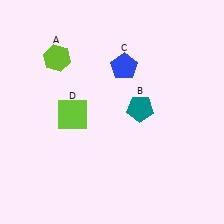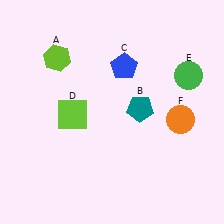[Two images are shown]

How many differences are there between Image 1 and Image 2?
There are 2 differences between the two images.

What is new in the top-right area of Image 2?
A green circle (E) was added in the top-right area of Image 2.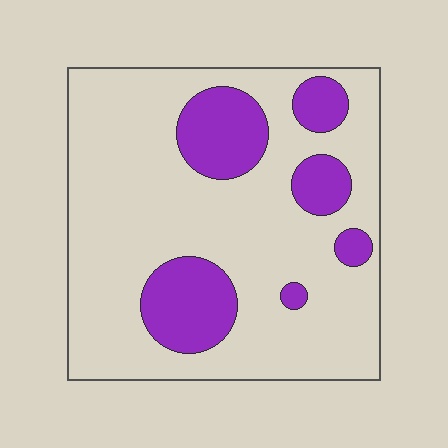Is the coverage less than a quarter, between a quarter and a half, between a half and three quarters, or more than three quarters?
Less than a quarter.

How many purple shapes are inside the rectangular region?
6.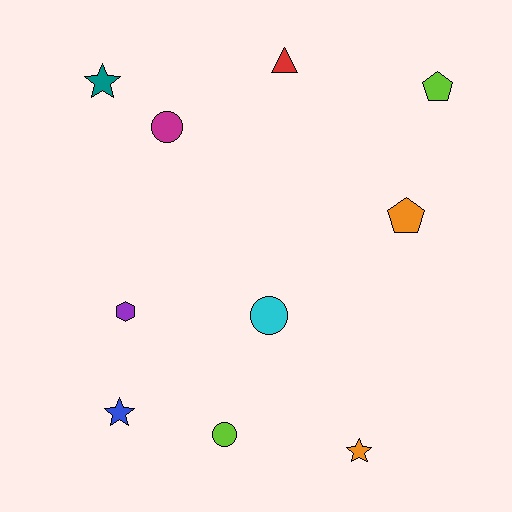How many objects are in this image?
There are 10 objects.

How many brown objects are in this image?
There are no brown objects.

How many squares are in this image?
There are no squares.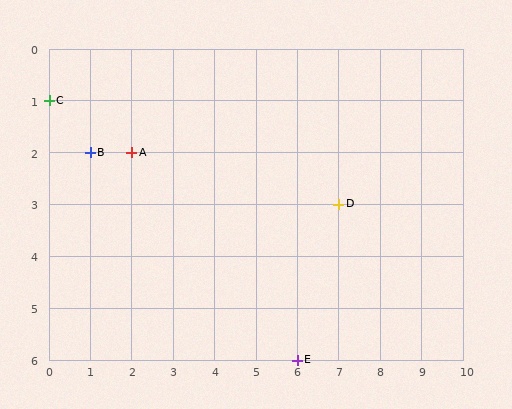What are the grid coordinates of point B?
Point B is at grid coordinates (1, 2).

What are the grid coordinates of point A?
Point A is at grid coordinates (2, 2).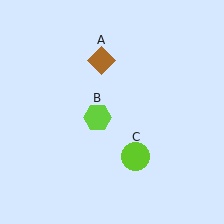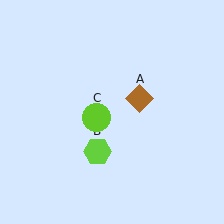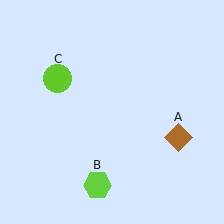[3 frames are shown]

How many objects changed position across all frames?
3 objects changed position: brown diamond (object A), lime hexagon (object B), lime circle (object C).